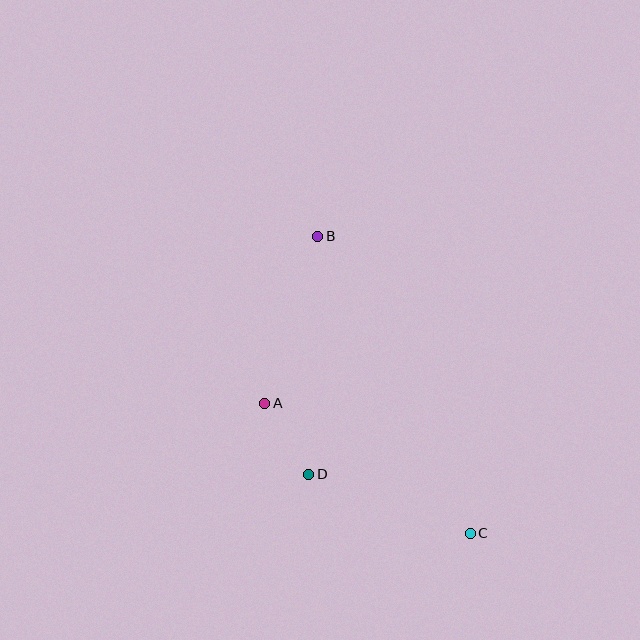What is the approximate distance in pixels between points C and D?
The distance between C and D is approximately 172 pixels.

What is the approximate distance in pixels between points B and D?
The distance between B and D is approximately 238 pixels.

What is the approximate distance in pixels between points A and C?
The distance between A and C is approximately 243 pixels.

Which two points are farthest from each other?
Points B and C are farthest from each other.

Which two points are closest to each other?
Points A and D are closest to each other.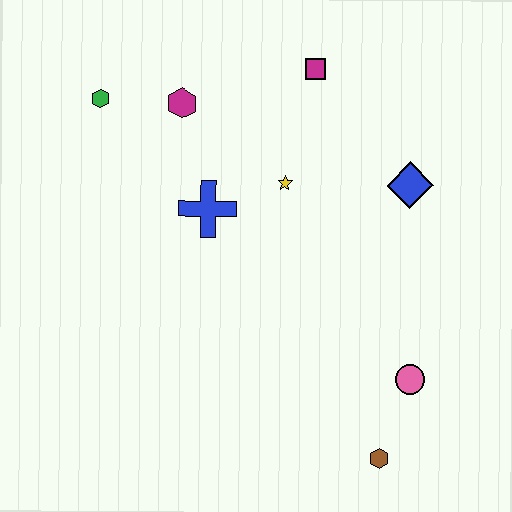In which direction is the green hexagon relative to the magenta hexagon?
The green hexagon is to the left of the magenta hexagon.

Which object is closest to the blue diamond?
The yellow star is closest to the blue diamond.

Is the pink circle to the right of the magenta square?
Yes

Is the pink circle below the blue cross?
Yes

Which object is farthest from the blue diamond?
The green hexagon is farthest from the blue diamond.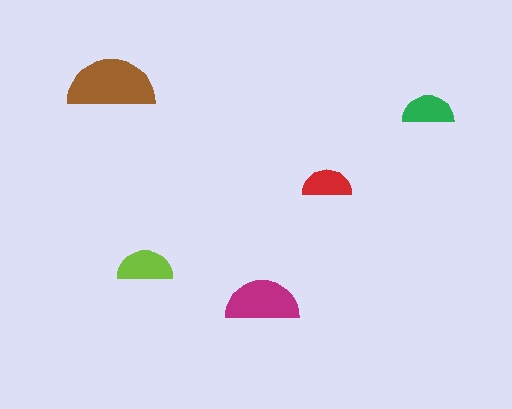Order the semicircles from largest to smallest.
the brown one, the magenta one, the lime one, the green one, the red one.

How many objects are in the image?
There are 5 objects in the image.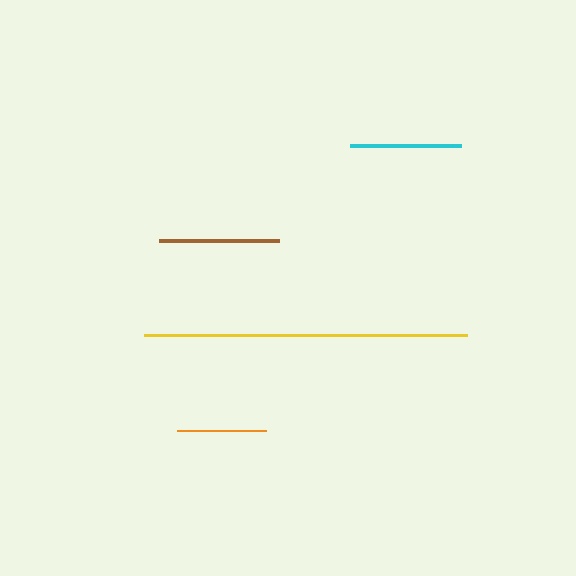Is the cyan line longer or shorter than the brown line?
The brown line is longer than the cyan line.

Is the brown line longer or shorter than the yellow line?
The yellow line is longer than the brown line.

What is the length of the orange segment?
The orange segment is approximately 89 pixels long.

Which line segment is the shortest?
The orange line is the shortest at approximately 89 pixels.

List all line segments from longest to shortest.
From longest to shortest: yellow, brown, cyan, orange.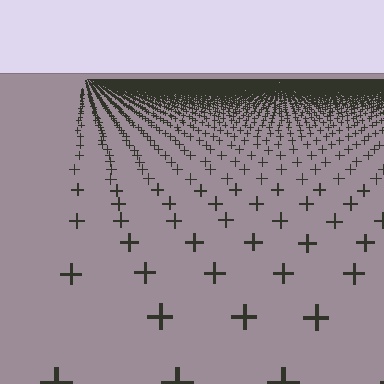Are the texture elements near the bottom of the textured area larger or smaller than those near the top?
Larger. Near the bottom, elements are closer to the viewer and appear at a bigger on-screen size.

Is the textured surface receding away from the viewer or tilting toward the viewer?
The surface is receding away from the viewer. Texture elements get smaller and denser toward the top.